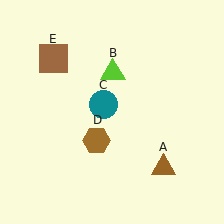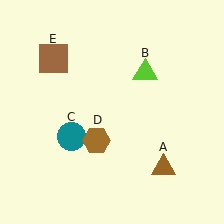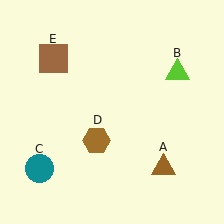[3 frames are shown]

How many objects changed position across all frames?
2 objects changed position: lime triangle (object B), teal circle (object C).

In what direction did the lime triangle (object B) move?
The lime triangle (object B) moved right.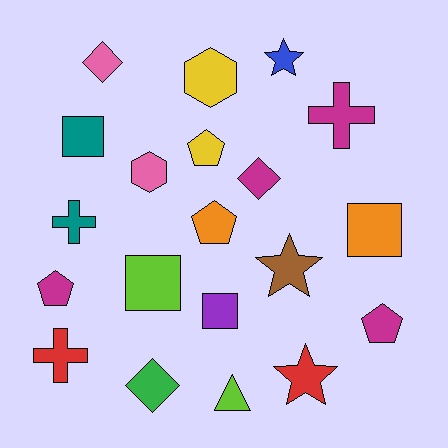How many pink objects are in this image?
There are 2 pink objects.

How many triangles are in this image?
There is 1 triangle.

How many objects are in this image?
There are 20 objects.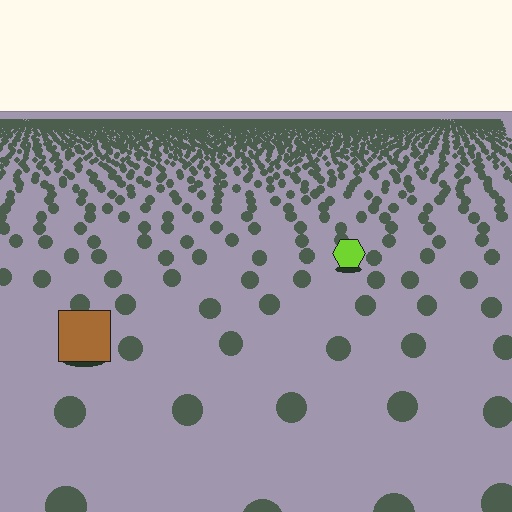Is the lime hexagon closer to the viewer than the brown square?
No. The brown square is closer — you can tell from the texture gradient: the ground texture is coarser near it.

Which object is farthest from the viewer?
The lime hexagon is farthest from the viewer. It appears smaller and the ground texture around it is denser.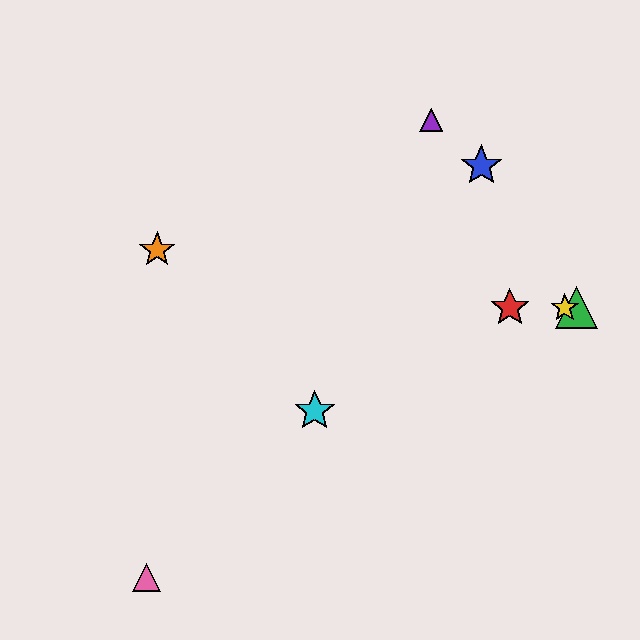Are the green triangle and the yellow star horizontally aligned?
Yes, both are at y≈308.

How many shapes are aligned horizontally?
3 shapes (the red star, the green triangle, the yellow star) are aligned horizontally.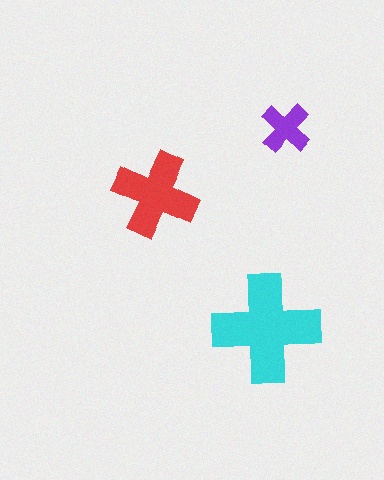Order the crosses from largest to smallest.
the cyan one, the red one, the purple one.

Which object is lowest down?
The cyan cross is bottommost.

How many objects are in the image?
There are 3 objects in the image.